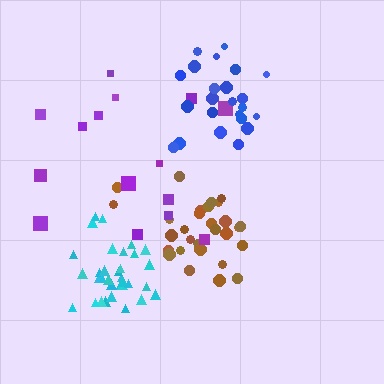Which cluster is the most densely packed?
Cyan.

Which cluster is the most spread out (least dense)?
Purple.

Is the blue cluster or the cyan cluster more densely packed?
Cyan.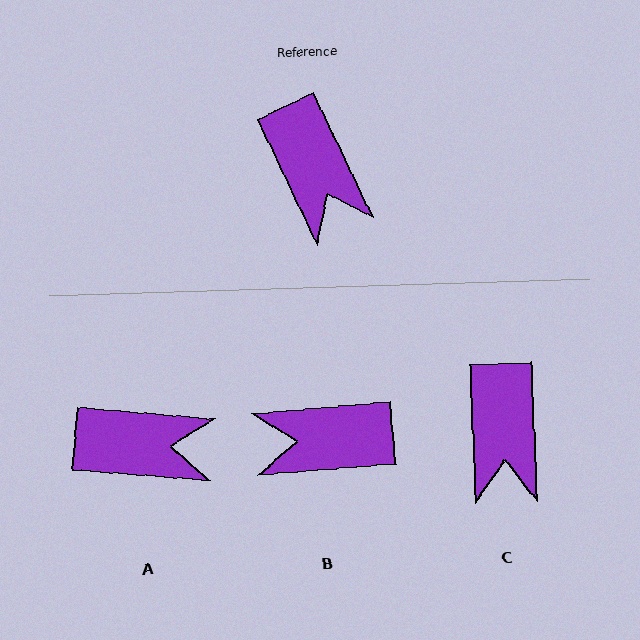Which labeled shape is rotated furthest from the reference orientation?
B, about 111 degrees away.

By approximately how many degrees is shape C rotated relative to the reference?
Approximately 24 degrees clockwise.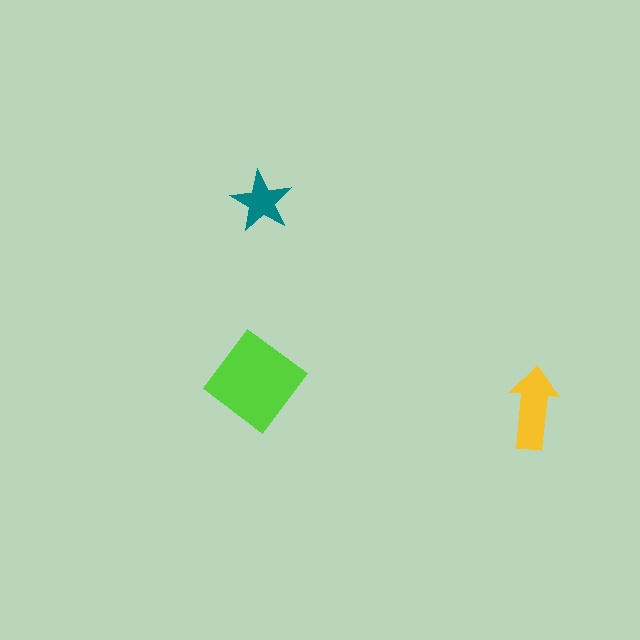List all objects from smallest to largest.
The teal star, the yellow arrow, the lime diamond.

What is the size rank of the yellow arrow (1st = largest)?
2nd.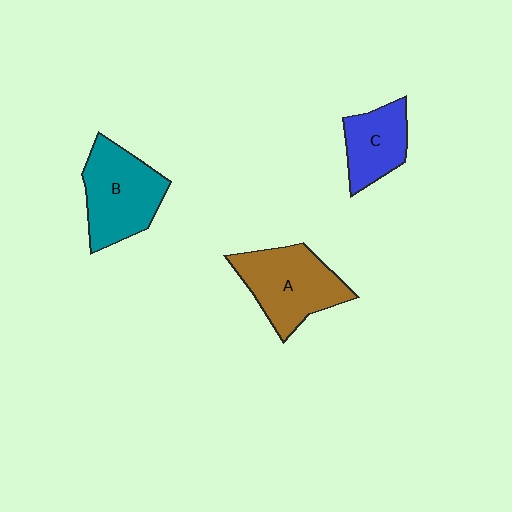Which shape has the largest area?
Shape A (brown).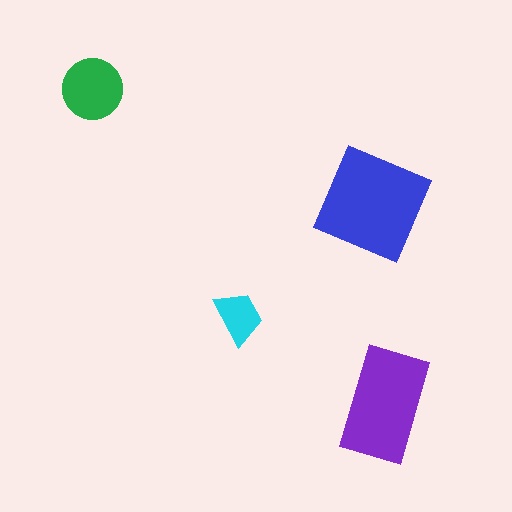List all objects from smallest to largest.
The cyan trapezoid, the green circle, the purple rectangle, the blue square.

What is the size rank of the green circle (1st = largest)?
3rd.